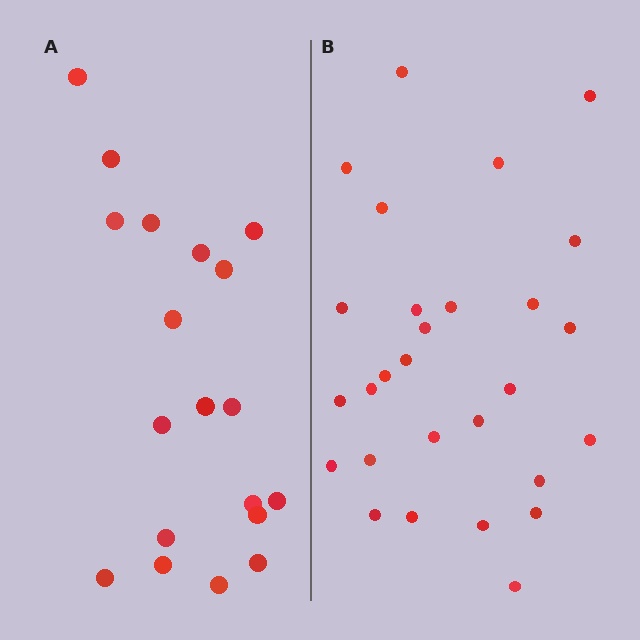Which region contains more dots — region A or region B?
Region B (the right region) has more dots.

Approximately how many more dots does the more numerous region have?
Region B has roughly 8 or so more dots than region A.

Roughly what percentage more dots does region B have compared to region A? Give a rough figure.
About 45% more.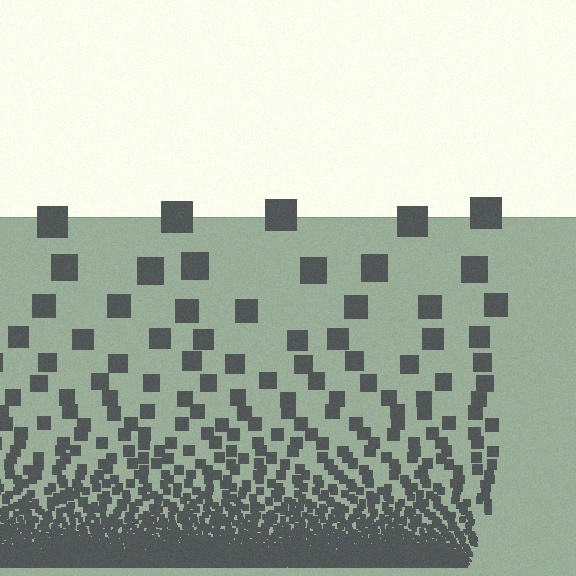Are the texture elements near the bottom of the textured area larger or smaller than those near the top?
Smaller. The gradient is inverted — elements near the bottom are smaller and denser.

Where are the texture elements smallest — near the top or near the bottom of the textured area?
Near the bottom.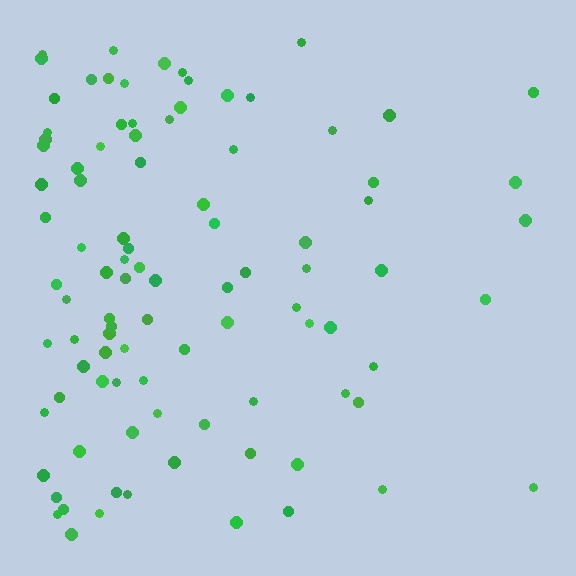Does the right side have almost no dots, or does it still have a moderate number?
Still a moderate number, just noticeably fewer than the left.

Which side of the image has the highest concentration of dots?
The left.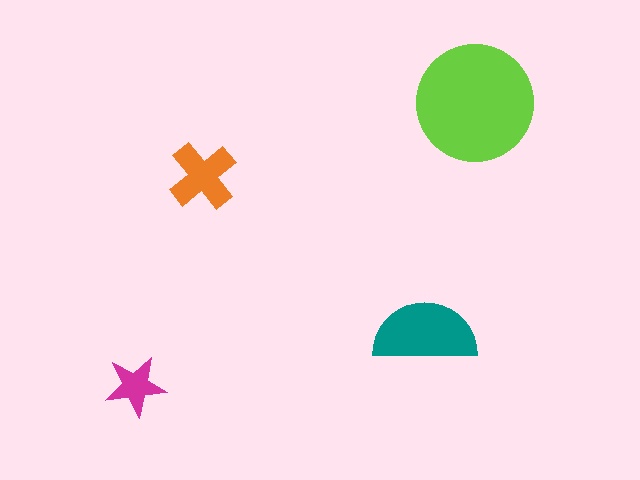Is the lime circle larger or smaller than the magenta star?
Larger.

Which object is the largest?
The lime circle.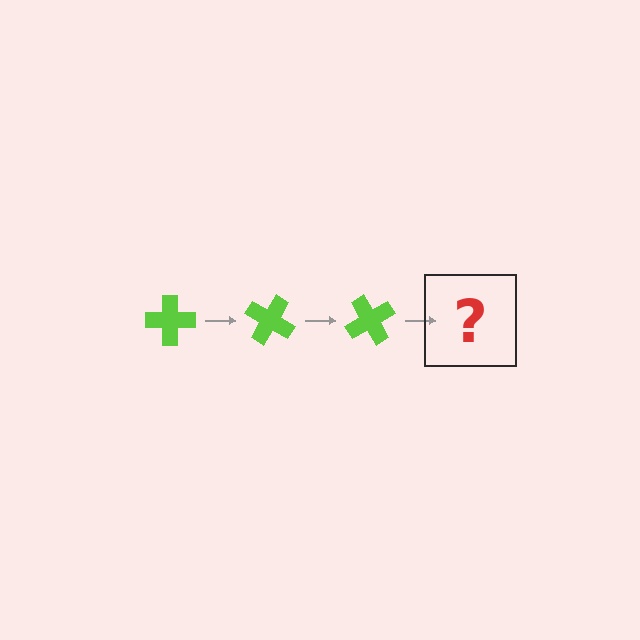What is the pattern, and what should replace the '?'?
The pattern is that the cross rotates 30 degrees each step. The '?' should be a lime cross rotated 90 degrees.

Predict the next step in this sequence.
The next step is a lime cross rotated 90 degrees.